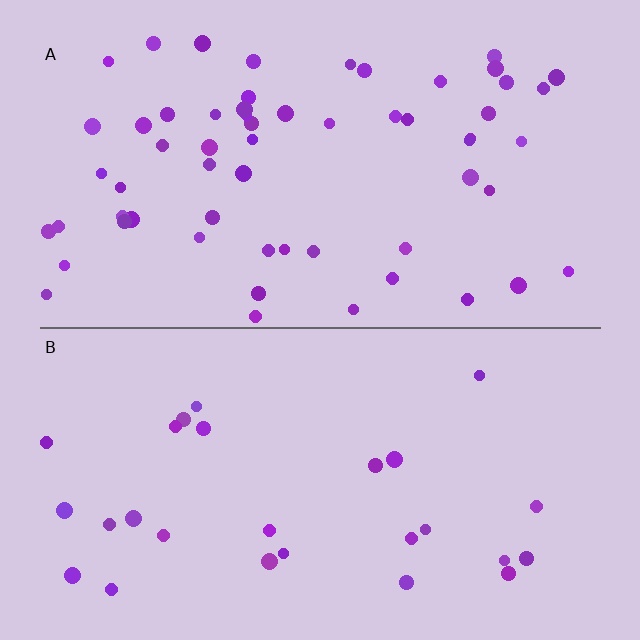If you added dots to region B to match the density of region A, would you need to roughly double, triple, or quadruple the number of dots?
Approximately double.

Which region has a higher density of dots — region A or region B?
A (the top).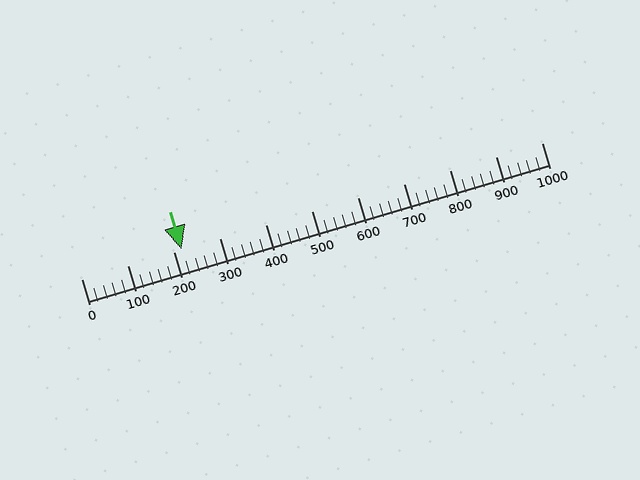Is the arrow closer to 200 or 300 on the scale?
The arrow is closer to 200.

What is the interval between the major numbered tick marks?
The major tick marks are spaced 100 units apart.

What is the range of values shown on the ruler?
The ruler shows values from 0 to 1000.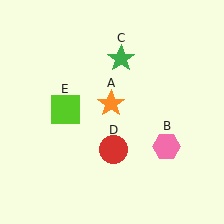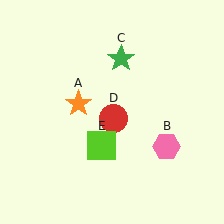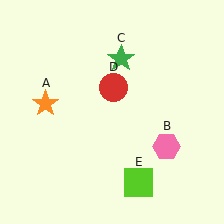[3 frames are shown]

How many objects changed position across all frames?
3 objects changed position: orange star (object A), red circle (object D), lime square (object E).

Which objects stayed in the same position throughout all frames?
Pink hexagon (object B) and green star (object C) remained stationary.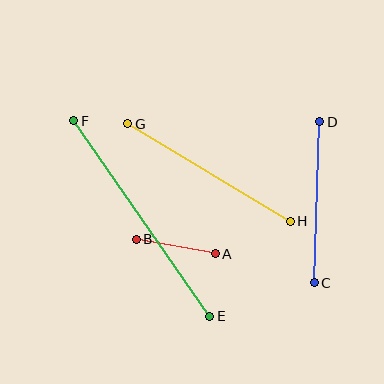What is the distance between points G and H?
The distance is approximately 190 pixels.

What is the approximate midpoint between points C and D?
The midpoint is at approximately (317, 202) pixels.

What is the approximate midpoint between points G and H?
The midpoint is at approximately (209, 172) pixels.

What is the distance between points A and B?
The distance is approximately 80 pixels.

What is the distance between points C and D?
The distance is approximately 161 pixels.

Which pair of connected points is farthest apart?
Points E and F are farthest apart.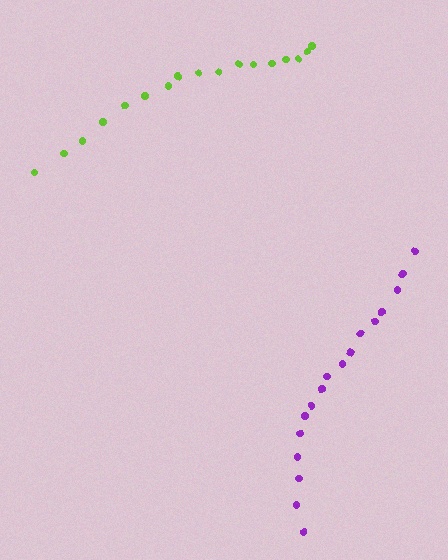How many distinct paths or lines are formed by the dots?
There are 2 distinct paths.